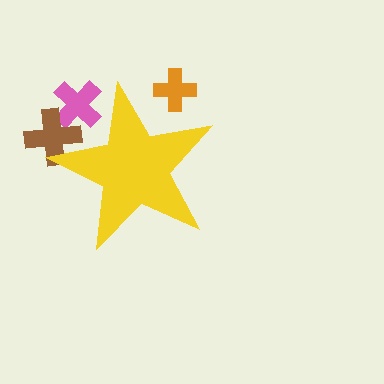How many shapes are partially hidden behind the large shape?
3 shapes are partially hidden.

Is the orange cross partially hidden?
Yes, the orange cross is partially hidden behind the yellow star.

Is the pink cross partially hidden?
Yes, the pink cross is partially hidden behind the yellow star.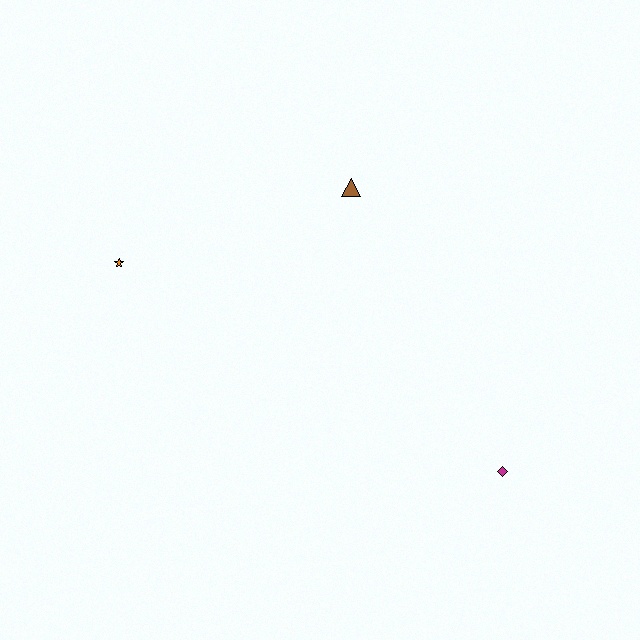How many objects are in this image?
There are 3 objects.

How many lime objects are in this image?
There are no lime objects.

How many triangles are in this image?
There is 1 triangle.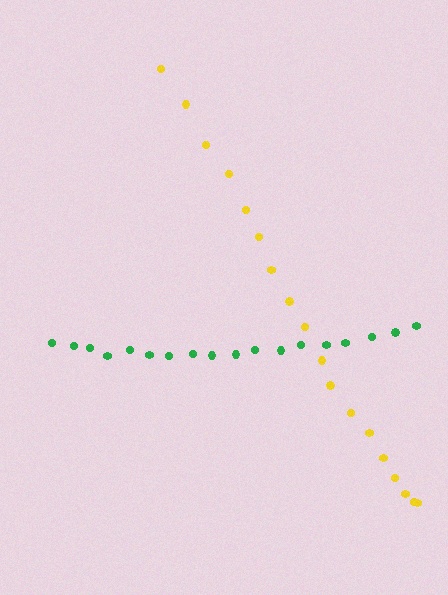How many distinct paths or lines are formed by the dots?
There are 2 distinct paths.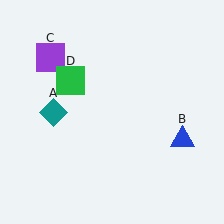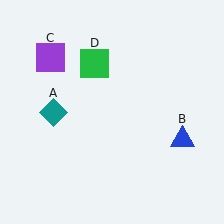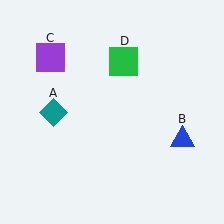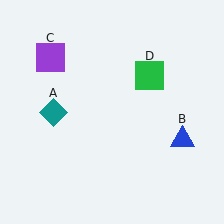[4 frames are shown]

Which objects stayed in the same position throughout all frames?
Teal diamond (object A) and blue triangle (object B) and purple square (object C) remained stationary.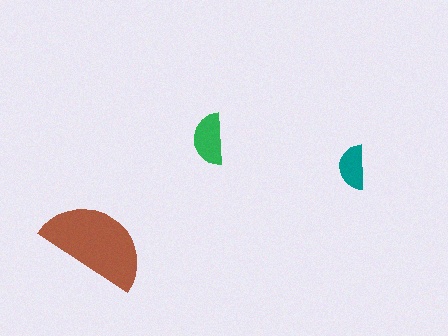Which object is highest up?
The green semicircle is topmost.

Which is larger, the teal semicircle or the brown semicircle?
The brown one.